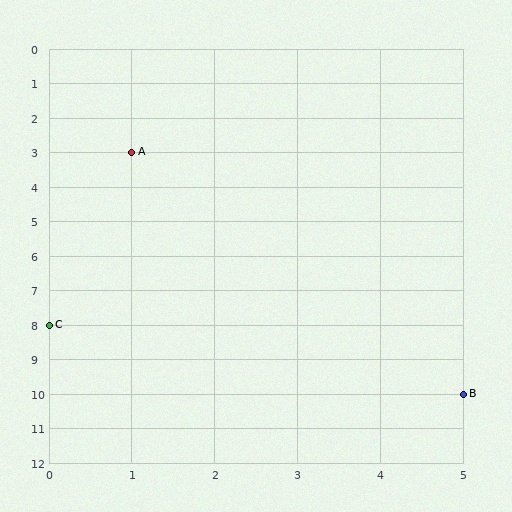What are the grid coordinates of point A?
Point A is at grid coordinates (1, 3).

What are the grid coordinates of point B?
Point B is at grid coordinates (5, 10).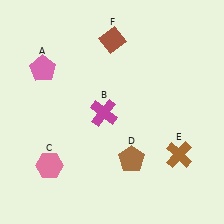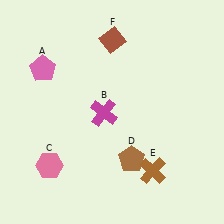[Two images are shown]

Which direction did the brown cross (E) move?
The brown cross (E) moved left.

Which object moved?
The brown cross (E) moved left.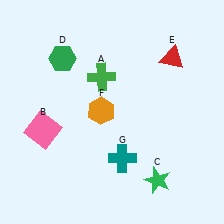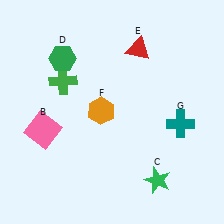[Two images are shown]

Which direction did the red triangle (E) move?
The red triangle (E) moved left.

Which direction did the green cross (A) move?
The green cross (A) moved left.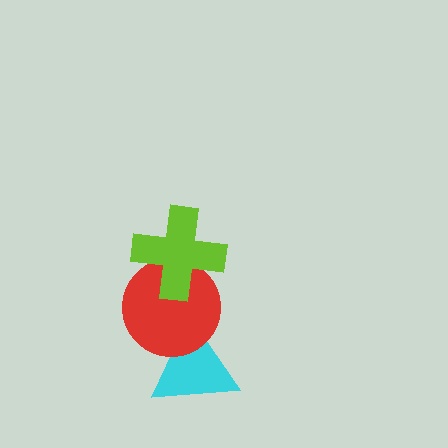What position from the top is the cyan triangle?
The cyan triangle is 3rd from the top.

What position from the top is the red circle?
The red circle is 2nd from the top.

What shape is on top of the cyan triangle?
The red circle is on top of the cyan triangle.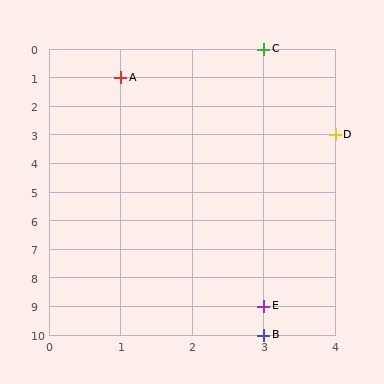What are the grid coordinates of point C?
Point C is at grid coordinates (3, 0).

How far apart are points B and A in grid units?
Points B and A are 2 columns and 9 rows apart (about 9.2 grid units diagonally).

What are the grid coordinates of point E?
Point E is at grid coordinates (3, 9).